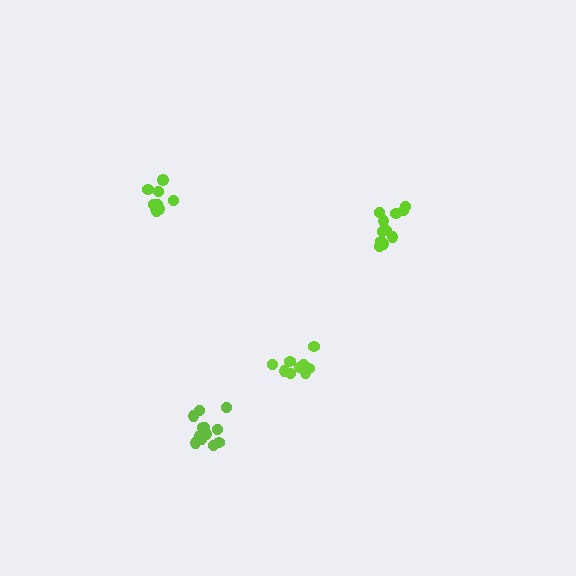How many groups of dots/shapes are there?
There are 4 groups.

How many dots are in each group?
Group 1: 12 dots, Group 2: 9 dots, Group 3: 9 dots, Group 4: 12 dots (42 total).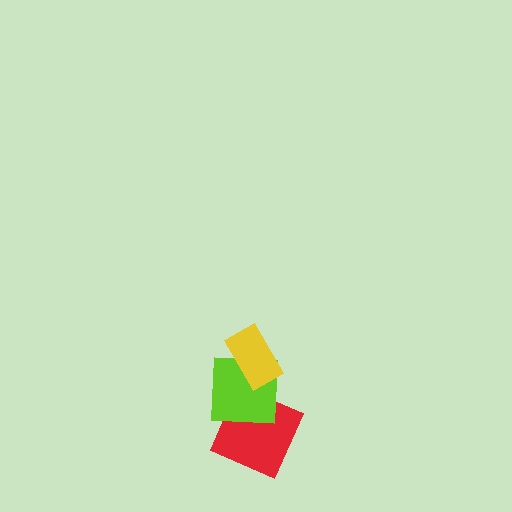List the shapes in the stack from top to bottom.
From top to bottom: the yellow rectangle, the lime square, the red square.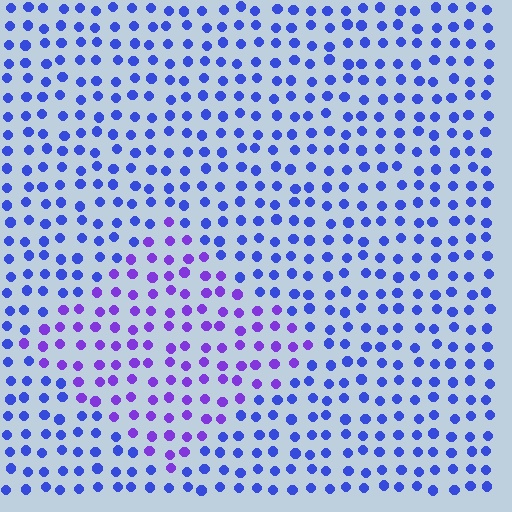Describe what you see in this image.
The image is filled with small blue elements in a uniform arrangement. A diamond-shaped region is visible where the elements are tinted to a slightly different hue, forming a subtle color boundary.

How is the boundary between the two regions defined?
The boundary is defined purely by a slight shift in hue (about 35 degrees). Spacing, size, and orientation are identical on both sides.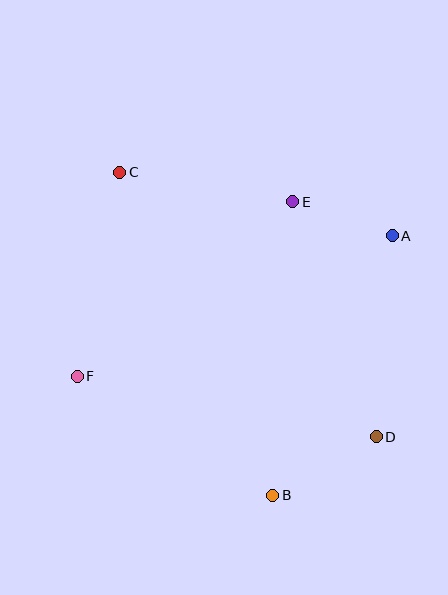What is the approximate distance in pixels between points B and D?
The distance between B and D is approximately 119 pixels.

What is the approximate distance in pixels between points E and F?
The distance between E and F is approximately 278 pixels.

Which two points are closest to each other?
Points A and E are closest to each other.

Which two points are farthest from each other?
Points C and D are farthest from each other.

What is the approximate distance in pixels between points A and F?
The distance between A and F is approximately 345 pixels.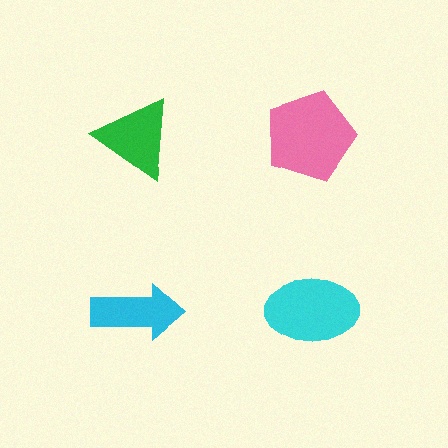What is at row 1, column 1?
A green triangle.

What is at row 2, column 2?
A cyan ellipse.